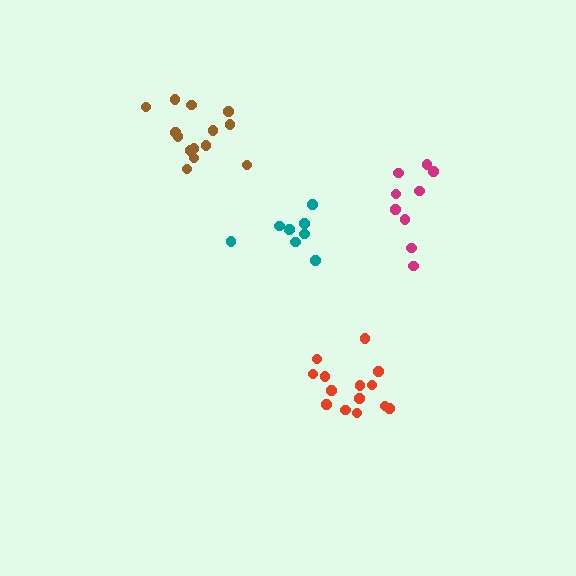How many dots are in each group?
Group 1: 14 dots, Group 2: 8 dots, Group 3: 9 dots, Group 4: 14 dots (45 total).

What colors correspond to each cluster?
The clusters are colored: red, teal, magenta, brown.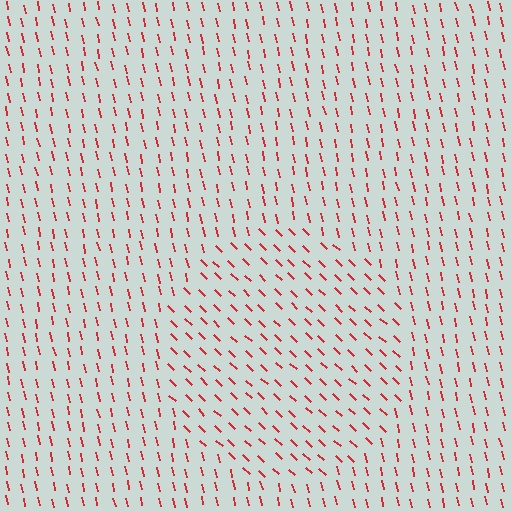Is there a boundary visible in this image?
Yes, there is a texture boundary formed by a change in line orientation.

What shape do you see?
I see a circle.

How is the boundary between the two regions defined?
The boundary is defined purely by a change in line orientation (approximately 34 degrees difference). All lines are the same color and thickness.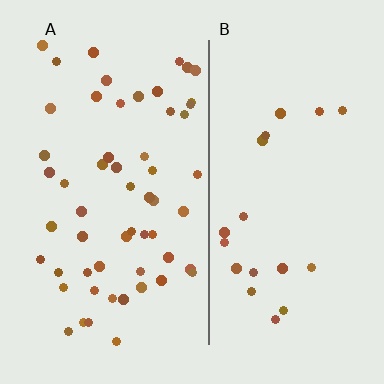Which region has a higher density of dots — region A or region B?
A (the left).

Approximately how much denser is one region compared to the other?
Approximately 2.9× — region A over region B.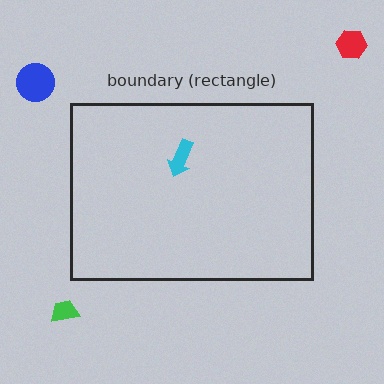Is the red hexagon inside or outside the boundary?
Outside.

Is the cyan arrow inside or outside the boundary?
Inside.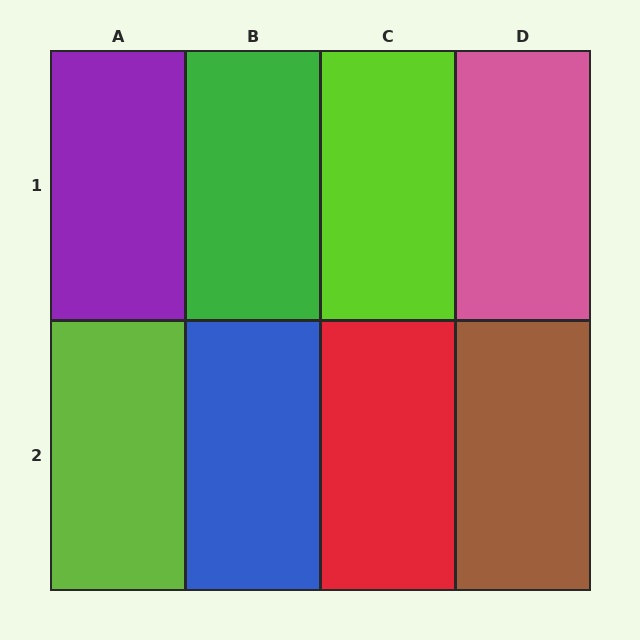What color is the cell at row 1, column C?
Lime.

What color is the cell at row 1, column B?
Green.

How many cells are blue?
1 cell is blue.